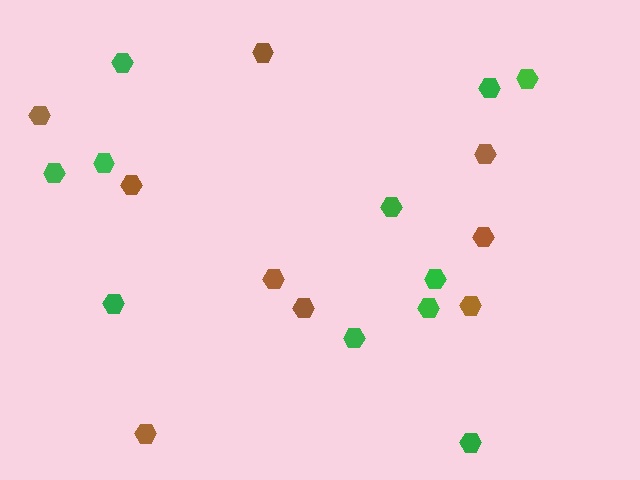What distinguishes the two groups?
There are 2 groups: one group of brown hexagons (9) and one group of green hexagons (11).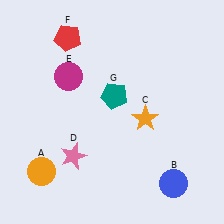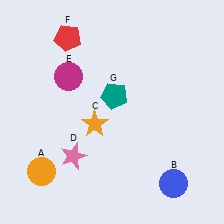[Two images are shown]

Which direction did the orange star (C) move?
The orange star (C) moved left.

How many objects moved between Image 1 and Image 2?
1 object moved between the two images.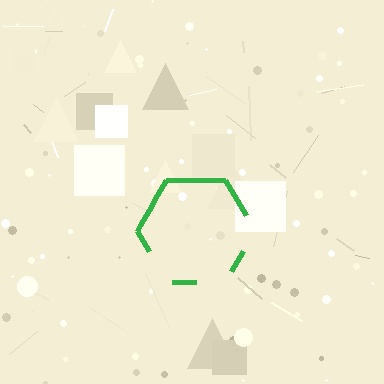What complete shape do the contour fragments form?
The contour fragments form a hexagon.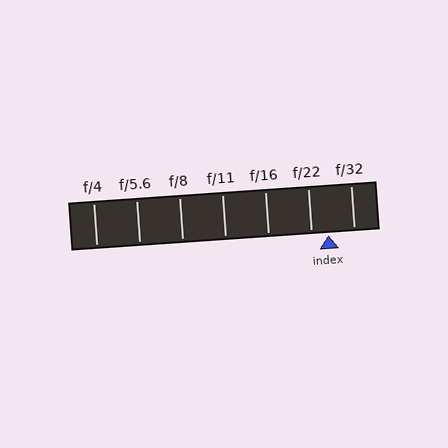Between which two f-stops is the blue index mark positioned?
The index mark is between f/22 and f/32.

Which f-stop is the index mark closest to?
The index mark is closest to f/22.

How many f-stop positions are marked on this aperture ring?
There are 7 f-stop positions marked.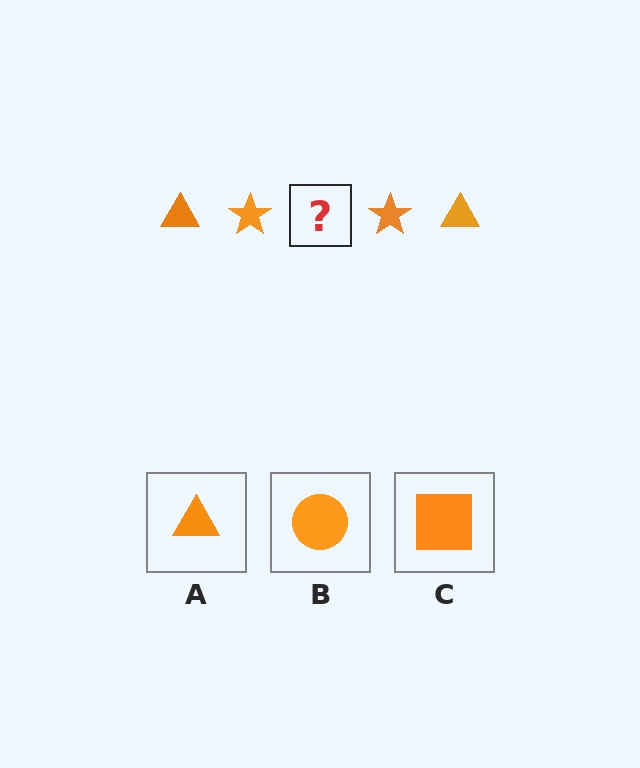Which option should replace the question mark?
Option A.